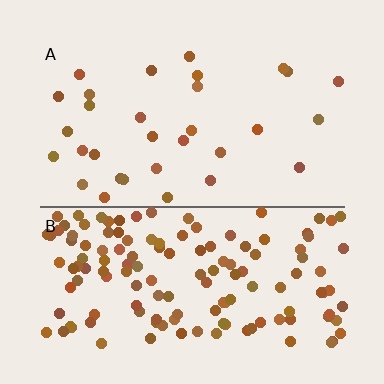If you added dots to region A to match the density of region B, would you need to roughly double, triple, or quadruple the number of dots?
Approximately quadruple.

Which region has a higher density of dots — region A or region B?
B (the bottom).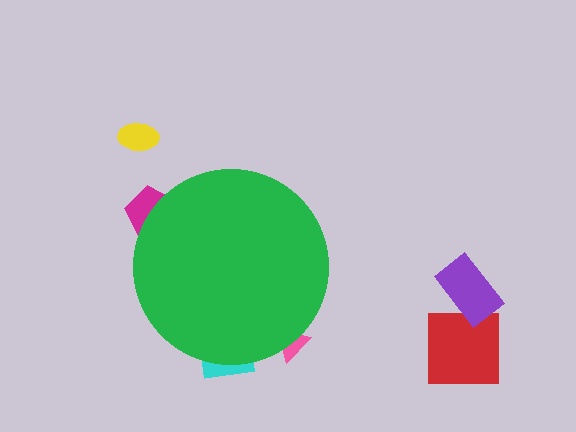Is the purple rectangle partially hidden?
No, the purple rectangle is fully visible.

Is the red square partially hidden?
No, the red square is fully visible.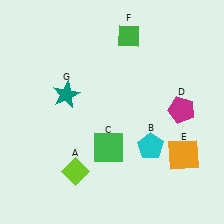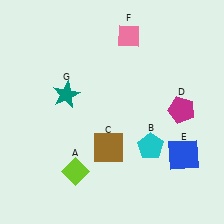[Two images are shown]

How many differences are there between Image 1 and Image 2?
There are 3 differences between the two images.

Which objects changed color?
C changed from green to brown. E changed from orange to blue. F changed from green to pink.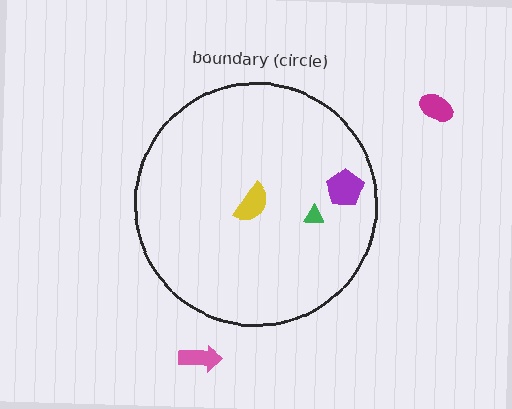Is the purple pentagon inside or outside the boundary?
Inside.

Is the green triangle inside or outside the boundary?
Inside.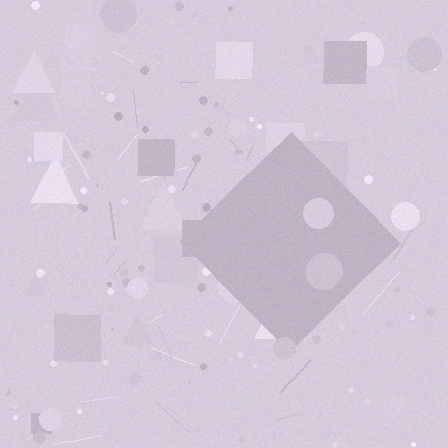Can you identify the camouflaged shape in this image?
The camouflaged shape is a diamond.